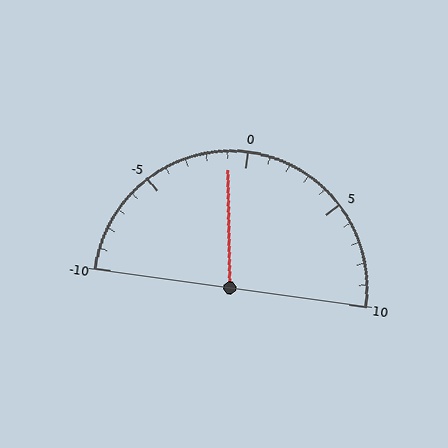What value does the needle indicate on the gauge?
The needle indicates approximately -1.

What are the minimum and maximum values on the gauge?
The gauge ranges from -10 to 10.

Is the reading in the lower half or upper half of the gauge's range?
The reading is in the lower half of the range (-10 to 10).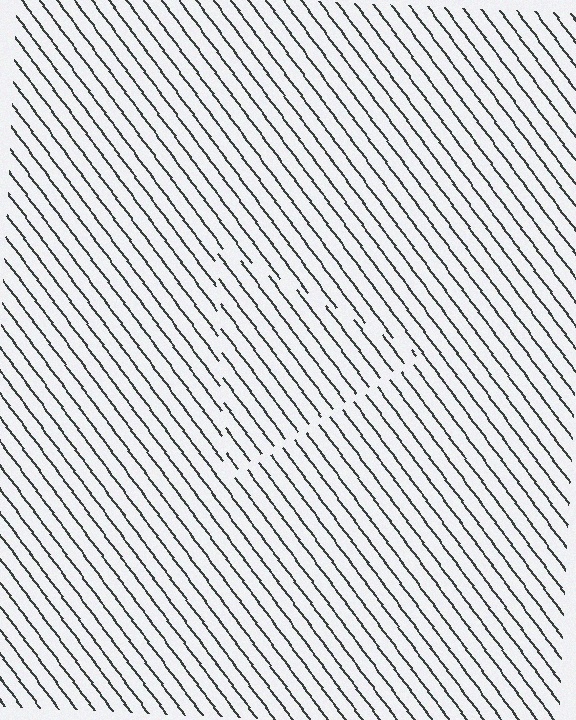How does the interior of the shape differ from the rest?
The interior of the shape contains the same grating, shifted by half a period — the contour is defined by the phase discontinuity where line-ends from the inner and outer gratings abut.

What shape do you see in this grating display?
An illusory triangle. The interior of the shape contains the same grating, shifted by half a period — the contour is defined by the phase discontinuity where line-ends from the inner and outer gratings abut.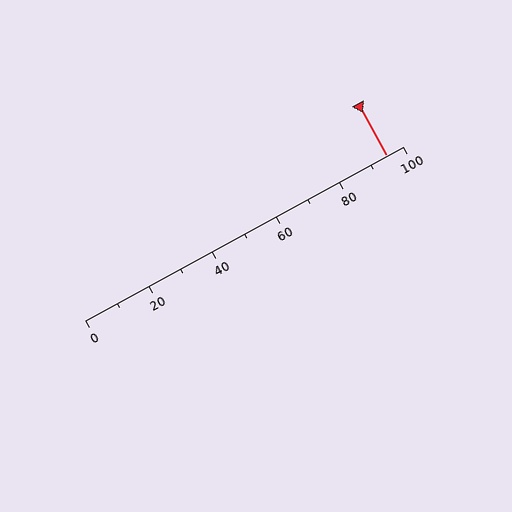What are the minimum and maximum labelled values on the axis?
The axis runs from 0 to 100.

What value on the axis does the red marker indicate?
The marker indicates approximately 95.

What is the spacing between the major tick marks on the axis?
The major ticks are spaced 20 apart.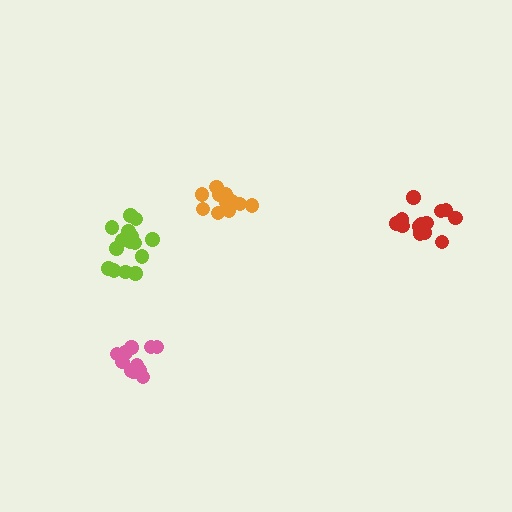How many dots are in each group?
Group 1: 11 dots, Group 2: 15 dots, Group 3: 15 dots, Group 4: 11 dots (52 total).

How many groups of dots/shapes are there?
There are 4 groups.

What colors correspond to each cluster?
The clusters are colored: orange, red, lime, pink.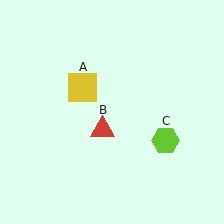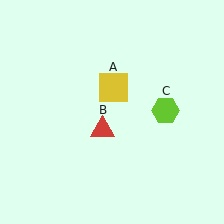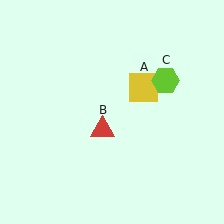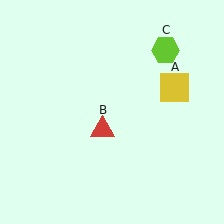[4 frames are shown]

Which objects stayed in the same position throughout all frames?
Red triangle (object B) remained stationary.